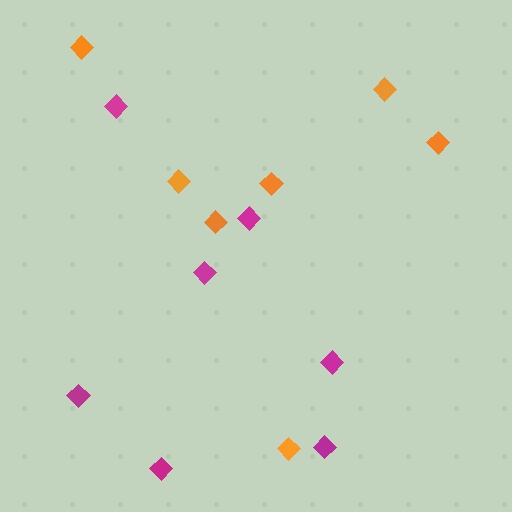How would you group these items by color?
There are 2 groups: one group of orange diamonds (7) and one group of magenta diamonds (7).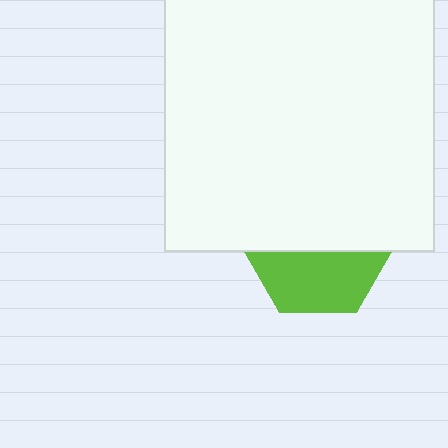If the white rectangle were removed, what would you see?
You would see the complete lime hexagon.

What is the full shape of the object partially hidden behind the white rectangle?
The partially hidden object is a lime hexagon.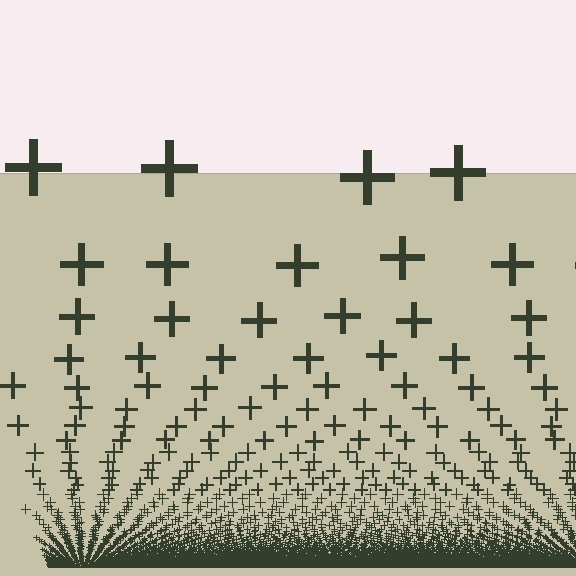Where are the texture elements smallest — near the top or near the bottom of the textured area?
Near the bottom.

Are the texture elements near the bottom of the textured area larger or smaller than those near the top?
Smaller. The gradient is inverted — elements near the bottom are smaller and denser.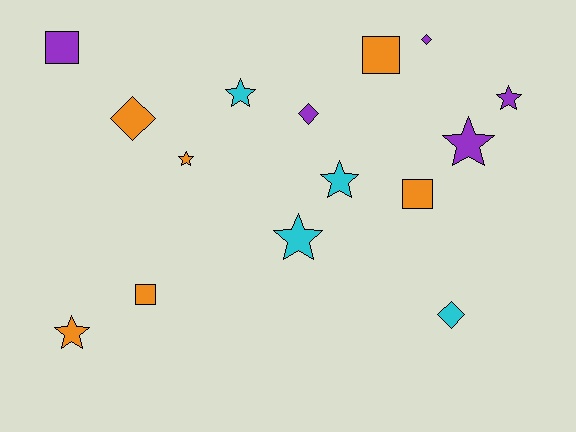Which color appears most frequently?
Orange, with 6 objects.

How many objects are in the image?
There are 15 objects.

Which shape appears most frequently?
Star, with 7 objects.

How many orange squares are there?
There are 3 orange squares.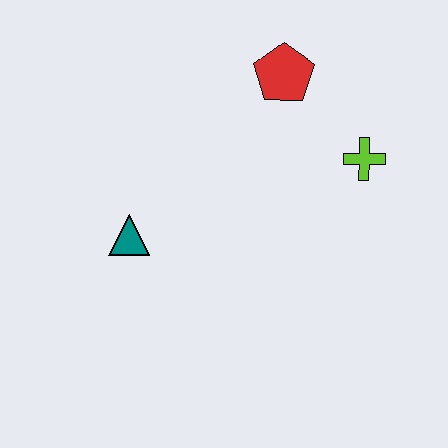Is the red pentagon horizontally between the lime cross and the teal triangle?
Yes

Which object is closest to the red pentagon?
The lime cross is closest to the red pentagon.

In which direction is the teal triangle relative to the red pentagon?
The teal triangle is below the red pentagon.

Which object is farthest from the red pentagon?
The teal triangle is farthest from the red pentagon.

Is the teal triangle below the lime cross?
Yes